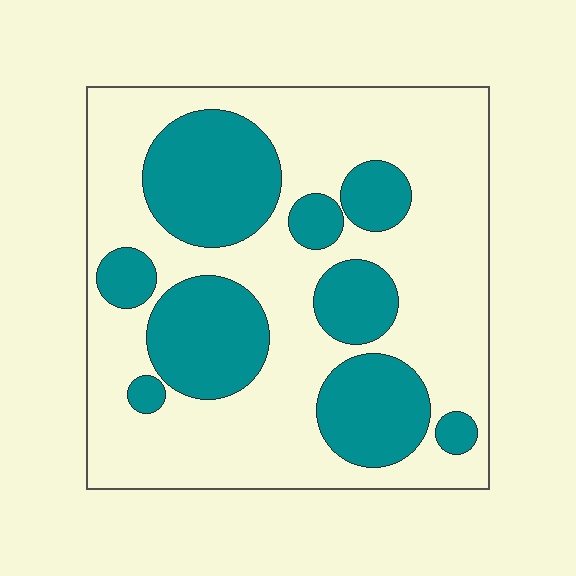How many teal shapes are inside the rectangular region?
9.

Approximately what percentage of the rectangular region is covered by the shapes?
Approximately 35%.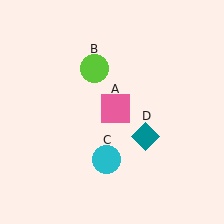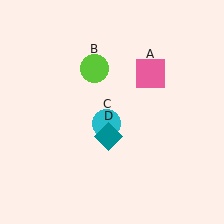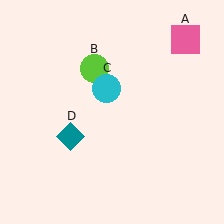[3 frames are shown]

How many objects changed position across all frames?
3 objects changed position: pink square (object A), cyan circle (object C), teal diamond (object D).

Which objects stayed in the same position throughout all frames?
Lime circle (object B) remained stationary.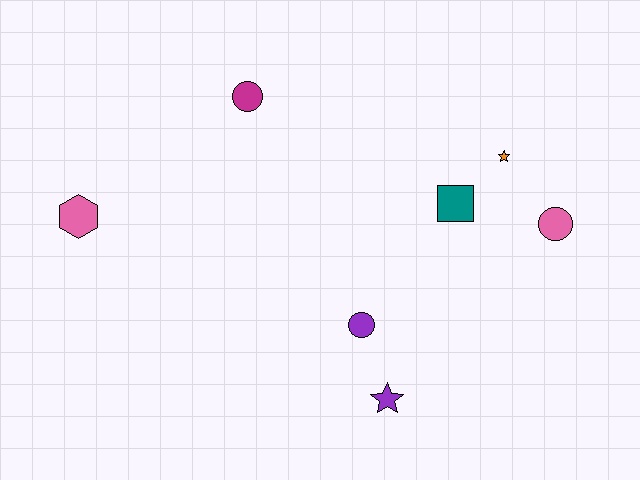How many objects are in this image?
There are 7 objects.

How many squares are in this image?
There is 1 square.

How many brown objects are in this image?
There are no brown objects.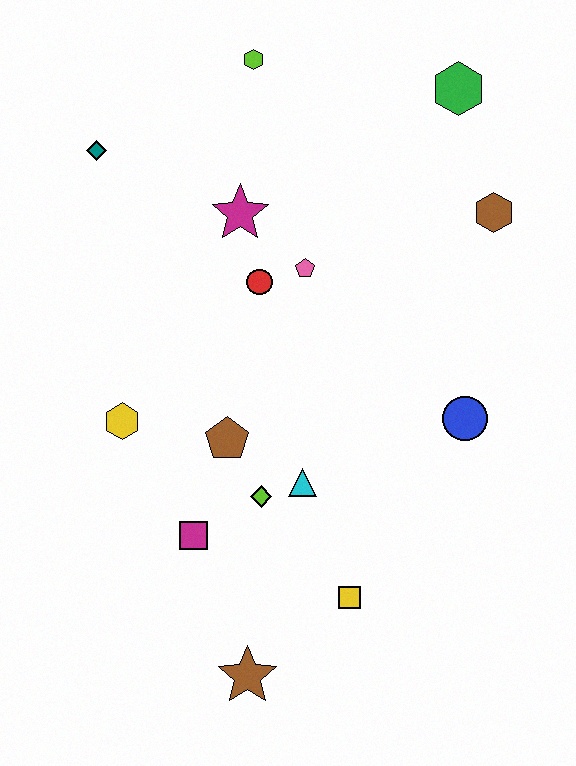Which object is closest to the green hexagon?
The brown hexagon is closest to the green hexagon.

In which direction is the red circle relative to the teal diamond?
The red circle is to the right of the teal diamond.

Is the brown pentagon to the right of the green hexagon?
No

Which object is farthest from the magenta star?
The brown star is farthest from the magenta star.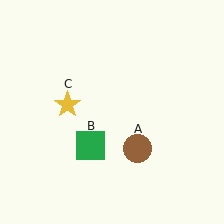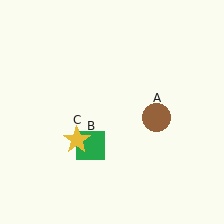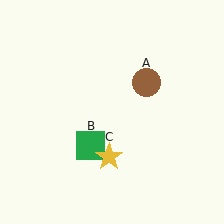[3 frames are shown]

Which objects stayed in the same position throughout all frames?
Green square (object B) remained stationary.